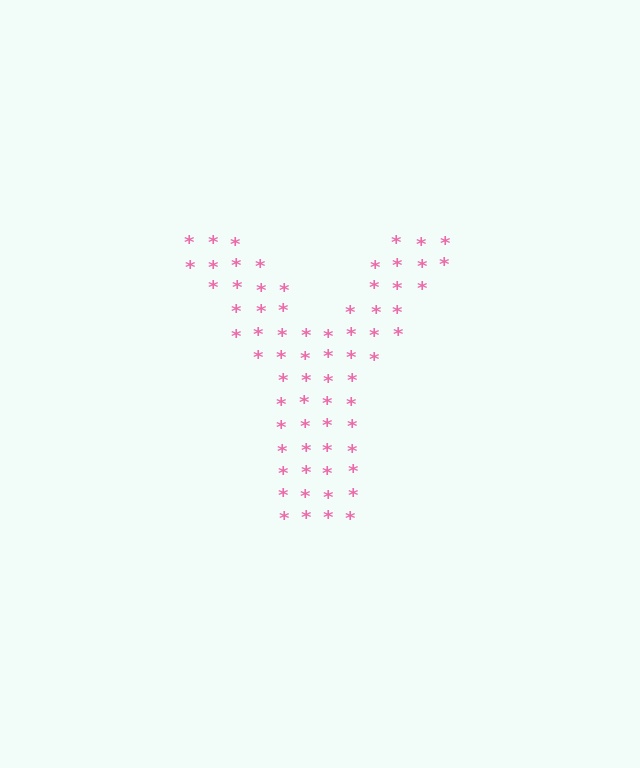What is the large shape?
The large shape is the letter Y.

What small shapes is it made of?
It is made of small asterisks.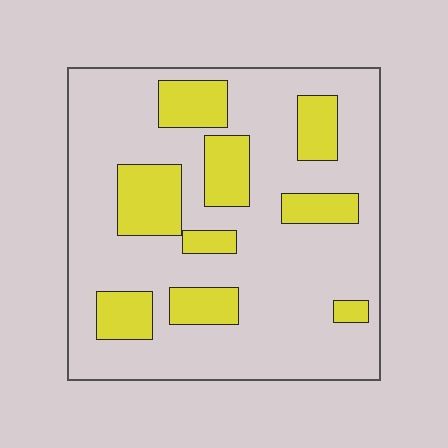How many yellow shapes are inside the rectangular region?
9.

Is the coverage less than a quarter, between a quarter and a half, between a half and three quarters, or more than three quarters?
Less than a quarter.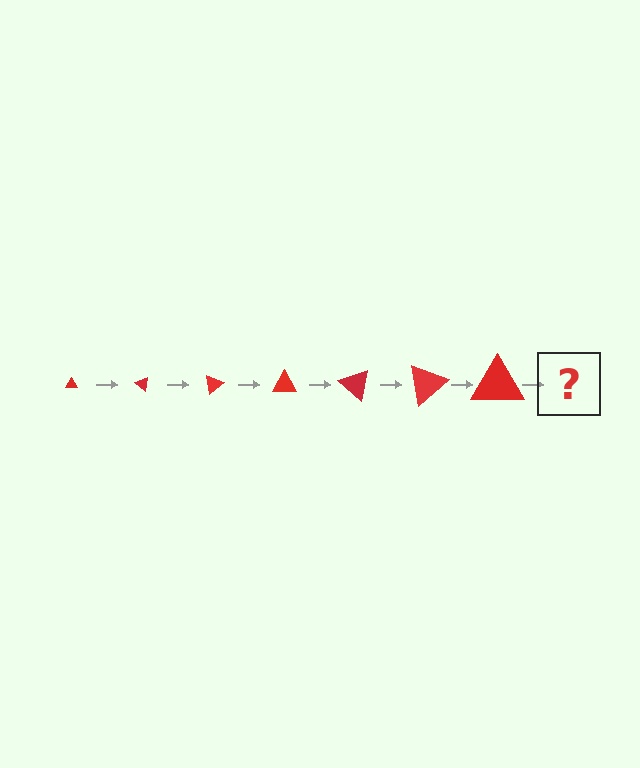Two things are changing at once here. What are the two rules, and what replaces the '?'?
The two rules are that the triangle grows larger each step and it rotates 40 degrees each step. The '?' should be a triangle, larger than the previous one and rotated 280 degrees from the start.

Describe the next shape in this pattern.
It should be a triangle, larger than the previous one and rotated 280 degrees from the start.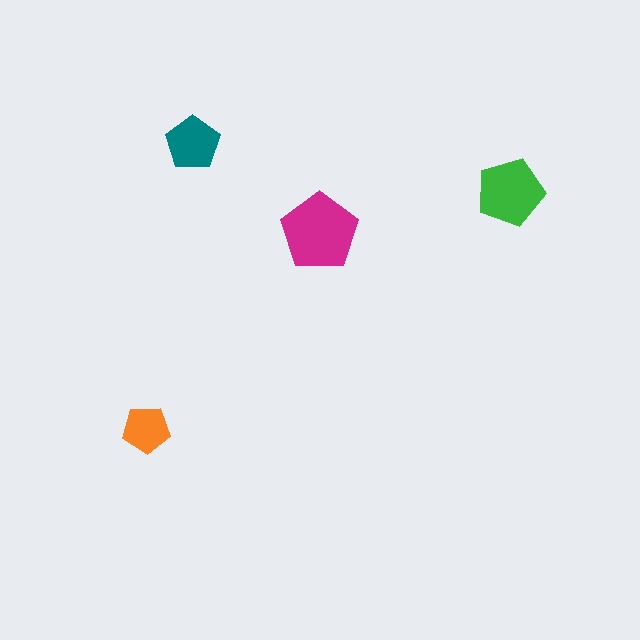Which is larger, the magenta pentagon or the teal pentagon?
The magenta one.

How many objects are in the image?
There are 4 objects in the image.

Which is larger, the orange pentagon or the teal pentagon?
The teal one.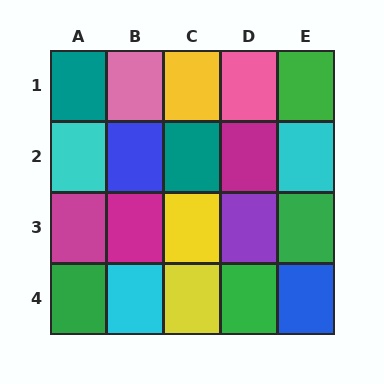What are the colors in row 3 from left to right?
Magenta, magenta, yellow, purple, green.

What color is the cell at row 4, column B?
Cyan.